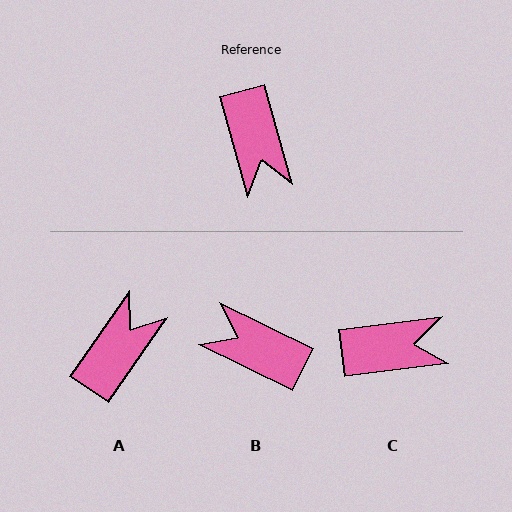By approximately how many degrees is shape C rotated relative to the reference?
Approximately 82 degrees counter-clockwise.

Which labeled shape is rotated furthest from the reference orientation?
B, about 131 degrees away.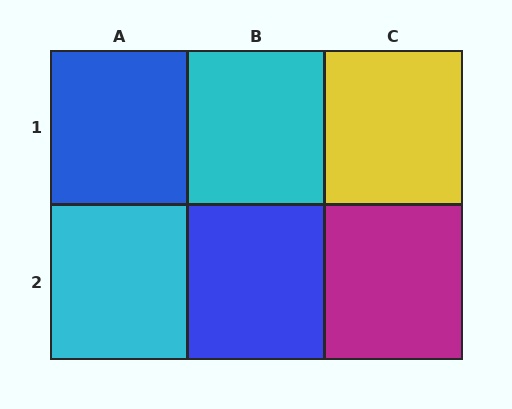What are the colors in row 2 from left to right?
Cyan, blue, magenta.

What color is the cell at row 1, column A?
Blue.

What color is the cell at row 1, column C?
Yellow.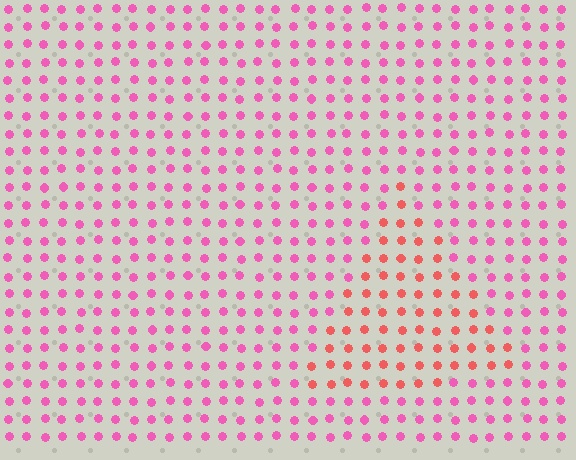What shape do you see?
I see a triangle.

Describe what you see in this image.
The image is filled with small pink elements in a uniform arrangement. A triangle-shaped region is visible where the elements are tinted to a slightly different hue, forming a subtle color boundary.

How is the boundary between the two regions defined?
The boundary is defined purely by a slight shift in hue (about 37 degrees). Spacing, size, and orientation are identical on both sides.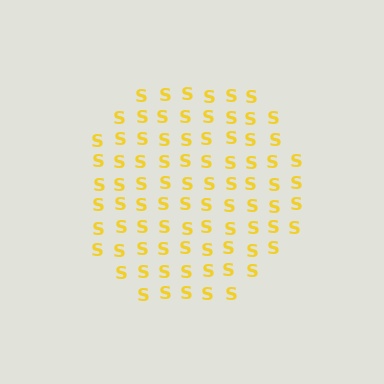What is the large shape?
The large shape is a circle.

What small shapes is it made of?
It is made of small letter S's.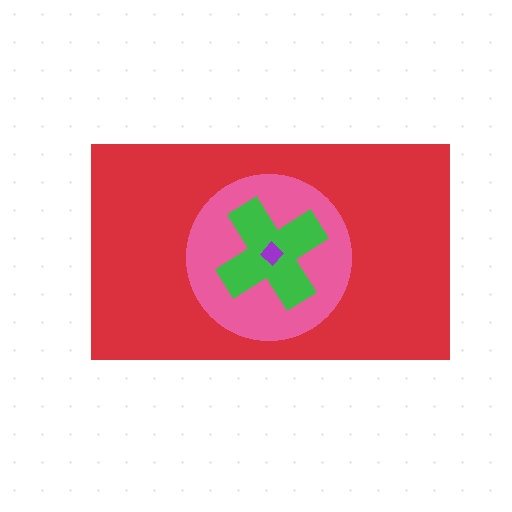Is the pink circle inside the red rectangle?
Yes.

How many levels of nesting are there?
4.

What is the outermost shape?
The red rectangle.